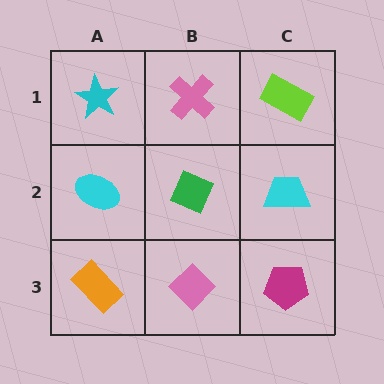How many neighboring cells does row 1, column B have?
3.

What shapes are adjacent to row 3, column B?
A green diamond (row 2, column B), an orange rectangle (row 3, column A), a magenta pentagon (row 3, column C).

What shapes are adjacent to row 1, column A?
A cyan ellipse (row 2, column A), a pink cross (row 1, column B).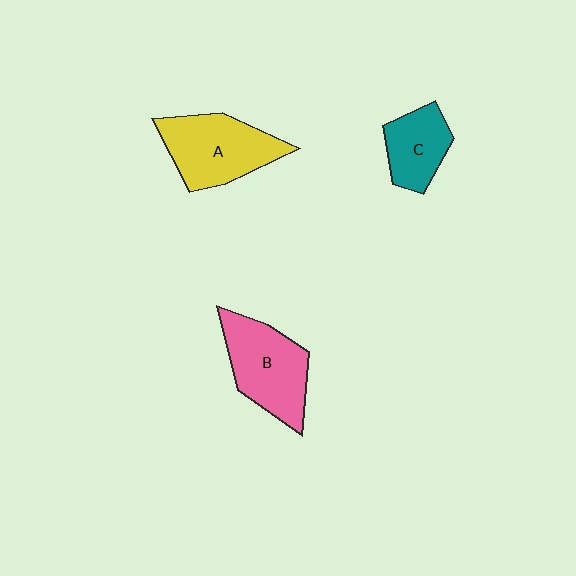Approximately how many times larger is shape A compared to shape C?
Approximately 1.6 times.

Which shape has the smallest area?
Shape C (teal).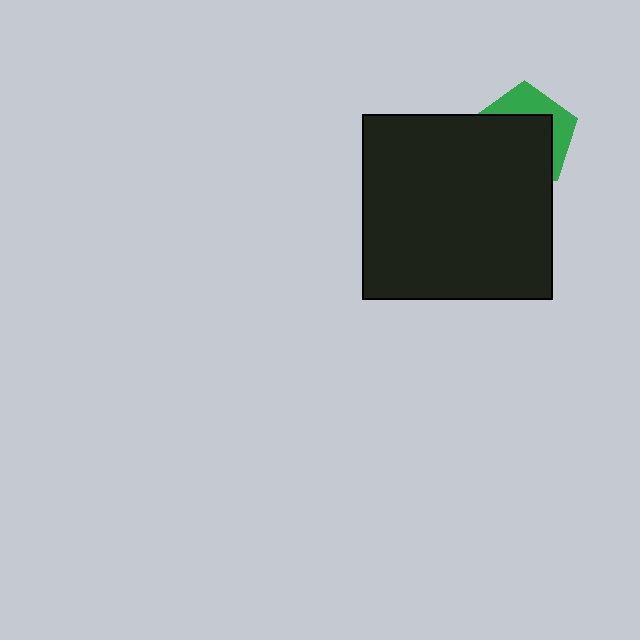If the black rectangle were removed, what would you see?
You would see the complete green pentagon.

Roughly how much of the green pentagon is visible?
A small part of it is visible (roughly 34%).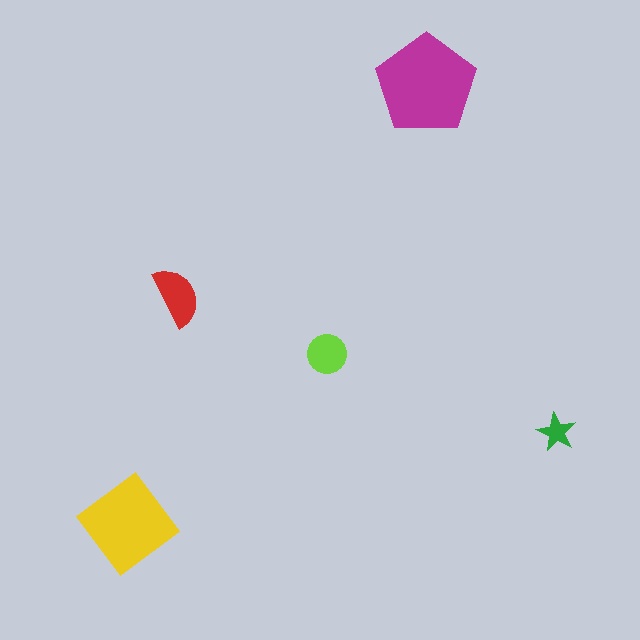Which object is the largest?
The magenta pentagon.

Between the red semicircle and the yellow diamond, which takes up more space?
The yellow diamond.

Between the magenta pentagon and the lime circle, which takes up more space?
The magenta pentagon.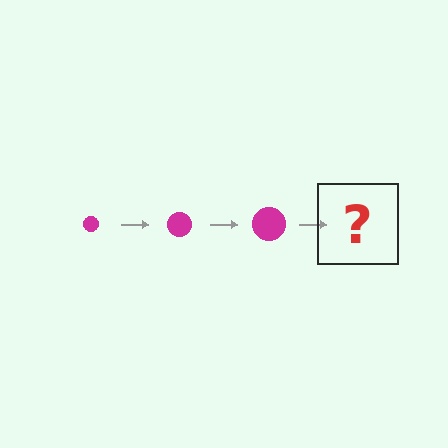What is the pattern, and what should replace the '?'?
The pattern is that the circle gets progressively larger each step. The '?' should be a magenta circle, larger than the previous one.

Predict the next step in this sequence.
The next step is a magenta circle, larger than the previous one.